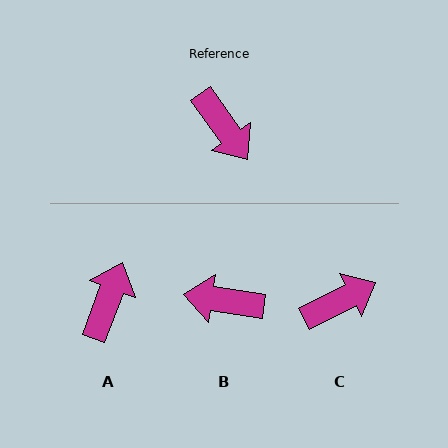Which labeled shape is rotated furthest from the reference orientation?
B, about 134 degrees away.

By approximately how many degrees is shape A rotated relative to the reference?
Approximately 124 degrees counter-clockwise.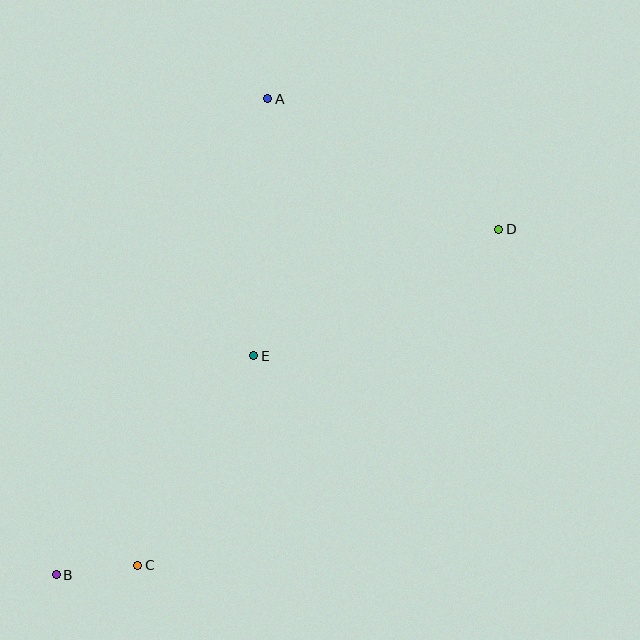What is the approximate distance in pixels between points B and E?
The distance between B and E is approximately 295 pixels.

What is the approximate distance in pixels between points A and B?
The distance between A and B is approximately 521 pixels.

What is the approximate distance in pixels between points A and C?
The distance between A and C is approximately 485 pixels.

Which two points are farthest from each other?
Points B and D are farthest from each other.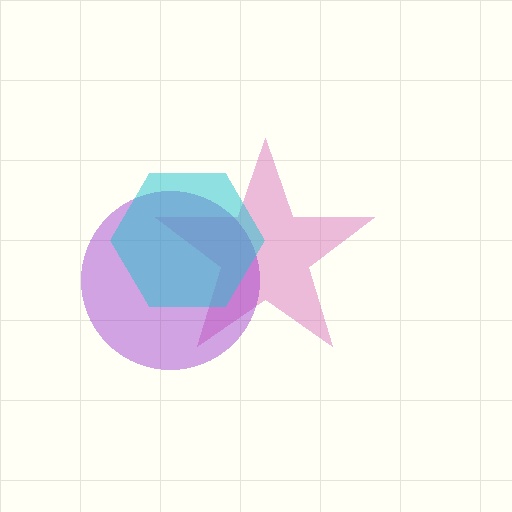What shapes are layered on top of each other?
The layered shapes are: a pink star, a purple circle, a cyan hexagon.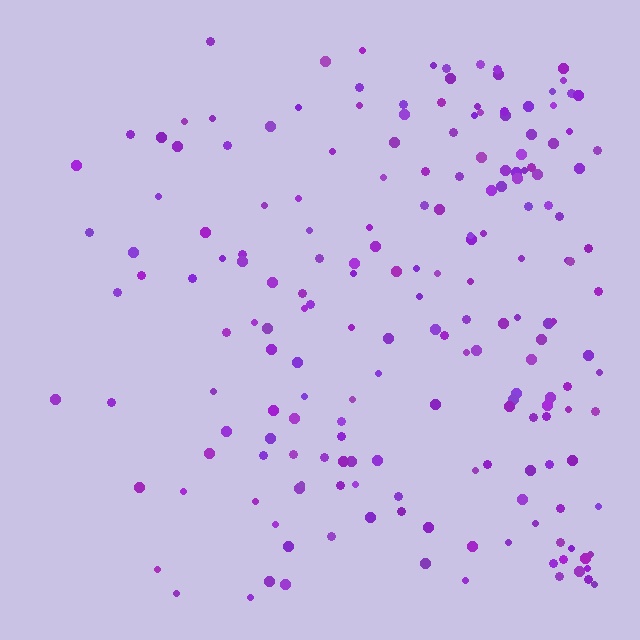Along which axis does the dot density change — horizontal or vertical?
Horizontal.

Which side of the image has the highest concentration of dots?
The right.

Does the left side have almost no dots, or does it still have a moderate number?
Still a moderate number, just noticeably fewer than the right.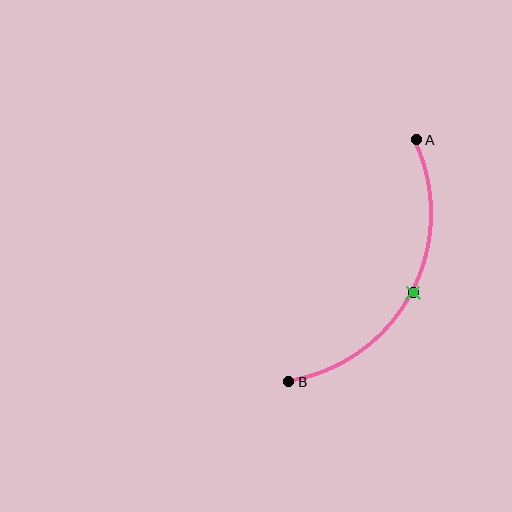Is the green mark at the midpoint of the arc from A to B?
Yes. The green mark lies on the arc at equal arc-length from both A and B — it is the arc midpoint.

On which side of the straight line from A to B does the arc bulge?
The arc bulges to the right of the straight line connecting A and B.